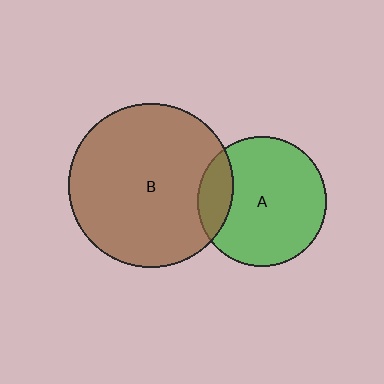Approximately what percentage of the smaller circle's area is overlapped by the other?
Approximately 15%.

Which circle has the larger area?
Circle B (brown).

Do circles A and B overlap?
Yes.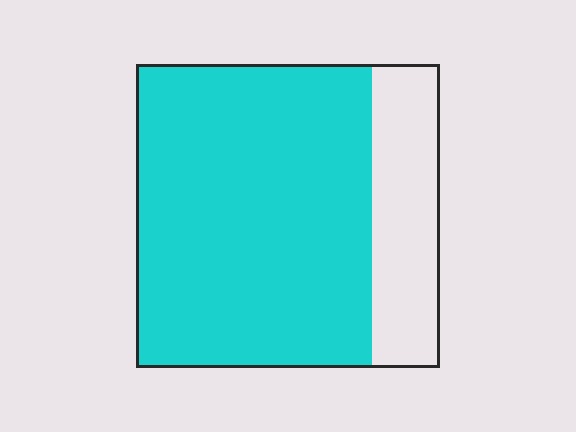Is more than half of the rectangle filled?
Yes.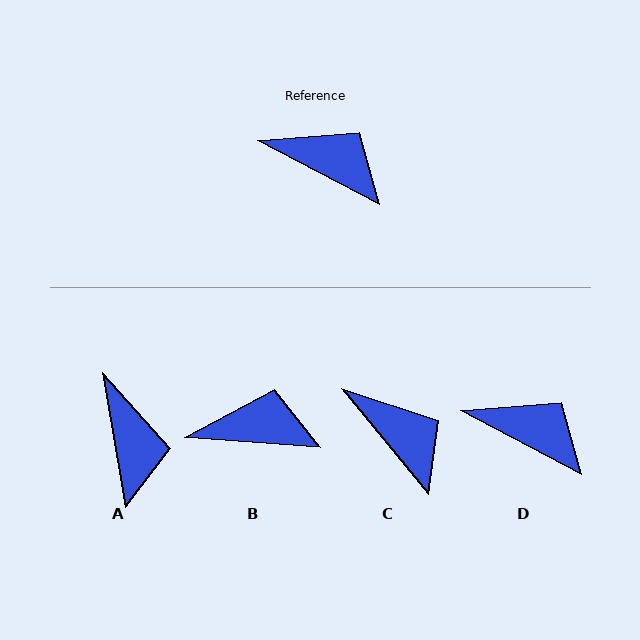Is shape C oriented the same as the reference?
No, it is off by about 23 degrees.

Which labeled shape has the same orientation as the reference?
D.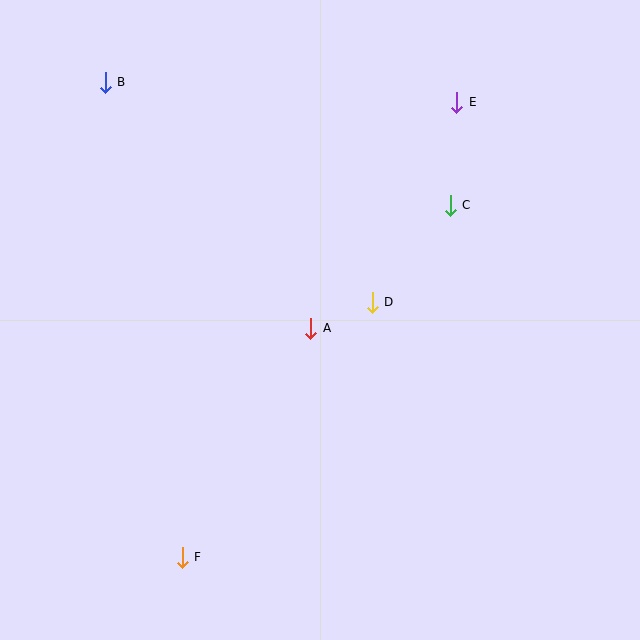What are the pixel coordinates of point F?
Point F is at (182, 557).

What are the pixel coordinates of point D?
Point D is at (372, 302).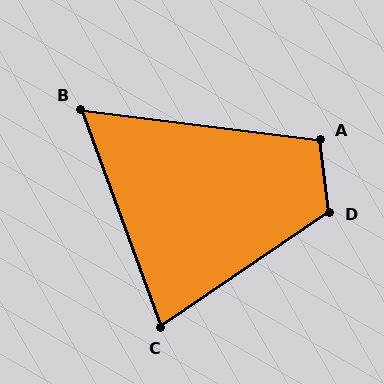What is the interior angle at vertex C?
Approximately 76 degrees (acute).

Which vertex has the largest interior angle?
D, at approximately 117 degrees.